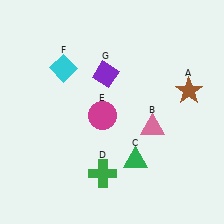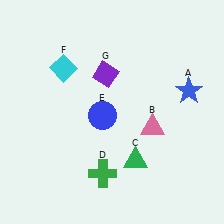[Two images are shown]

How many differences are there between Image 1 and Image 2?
There are 2 differences between the two images.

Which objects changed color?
A changed from brown to blue. E changed from magenta to blue.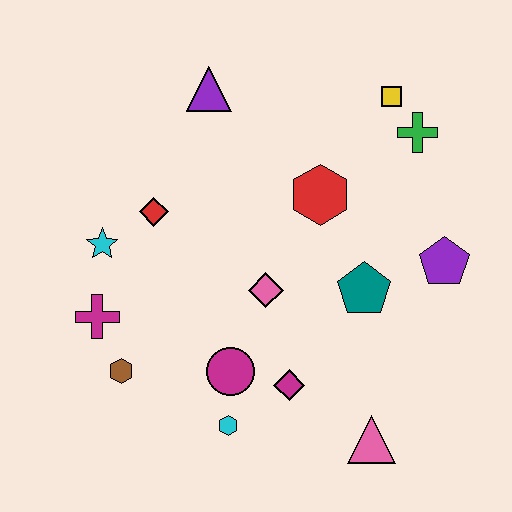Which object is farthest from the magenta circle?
The yellow square is farthest from the magenta circle.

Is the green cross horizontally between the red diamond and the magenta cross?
No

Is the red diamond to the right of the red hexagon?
No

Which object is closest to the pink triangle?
The magenta diamond is closest to the pink triangle.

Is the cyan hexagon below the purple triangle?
Yes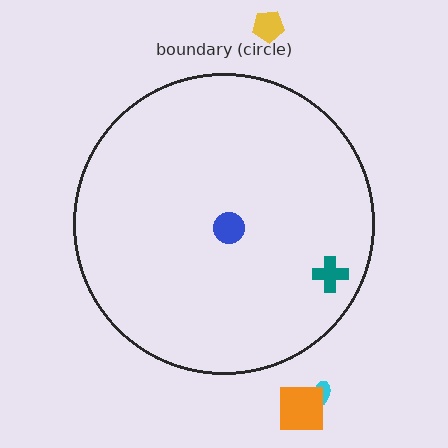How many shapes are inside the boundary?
2 inside, 3 outside.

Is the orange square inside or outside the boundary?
Outside.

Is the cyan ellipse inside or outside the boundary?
Outside.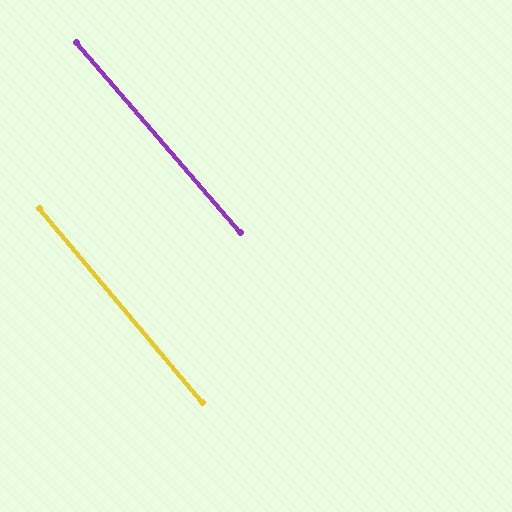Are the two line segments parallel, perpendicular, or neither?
Parallel — their directions differ by only 0.8°.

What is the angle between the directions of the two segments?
Approximately 1 degree.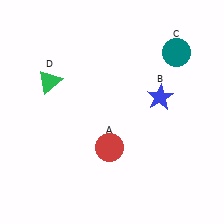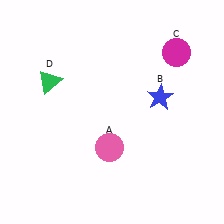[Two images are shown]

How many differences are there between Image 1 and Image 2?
There are 2 differences between the two images.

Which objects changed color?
A changed from red to pink. C changed from teal to magenta.